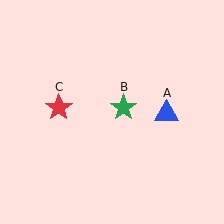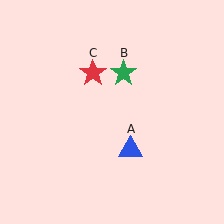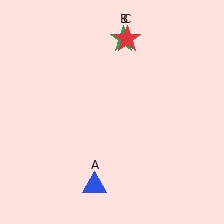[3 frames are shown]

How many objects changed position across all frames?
3 objects changed position: blue triangle (object A), green star (object B), red star (object C).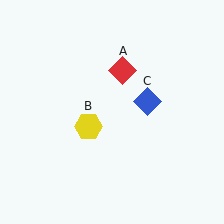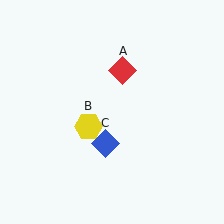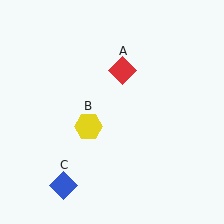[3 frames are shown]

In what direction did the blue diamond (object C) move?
The blue diamond (object C) moved down and to the left.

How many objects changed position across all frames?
1 object changed position: blue diamond (object C).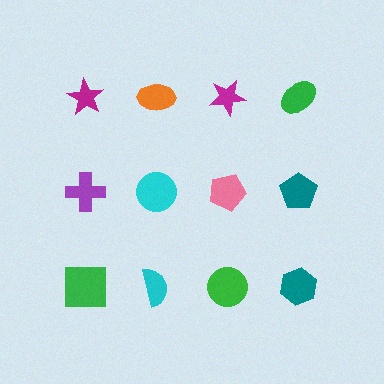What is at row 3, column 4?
A teal hexagon.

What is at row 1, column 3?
A magenta star.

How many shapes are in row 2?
4 shapes.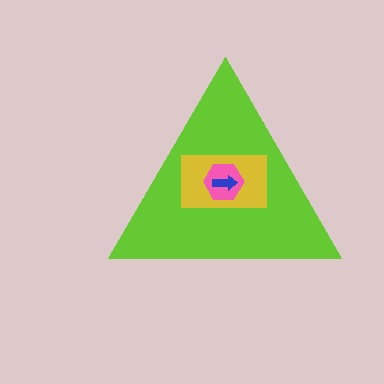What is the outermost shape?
The lime triangle.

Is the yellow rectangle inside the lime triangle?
Yes.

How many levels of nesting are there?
4.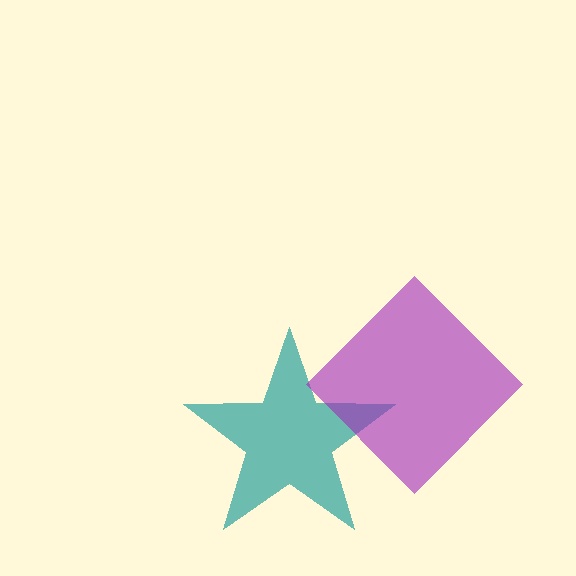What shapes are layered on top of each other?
The layered shapes are: a teal star, a purple diamond.